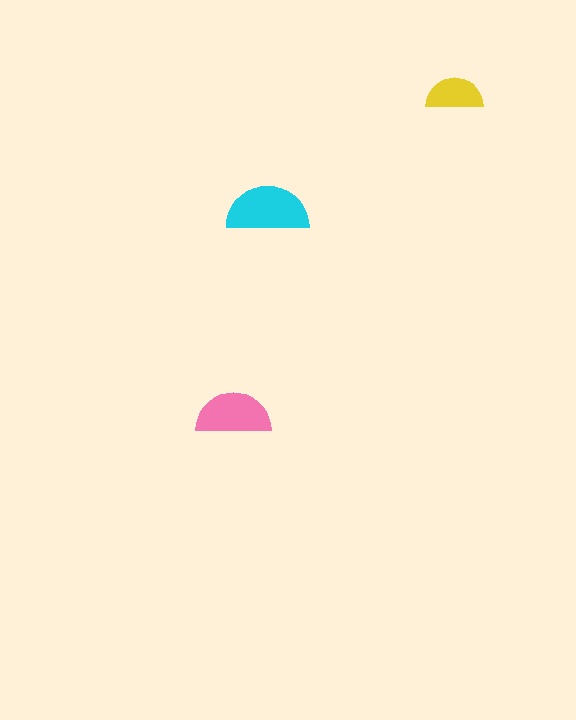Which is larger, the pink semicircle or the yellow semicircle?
The pink one.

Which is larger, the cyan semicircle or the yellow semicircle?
The cyan one.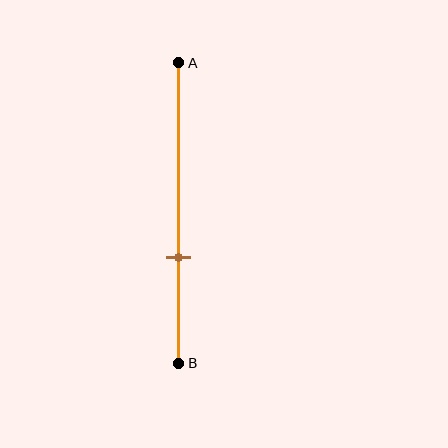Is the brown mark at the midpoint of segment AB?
No, the mark is at about 65% from A, not at the 50% midpoint.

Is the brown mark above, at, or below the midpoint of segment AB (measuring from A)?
The brown mark is below the midpoint of segment AB.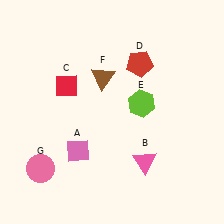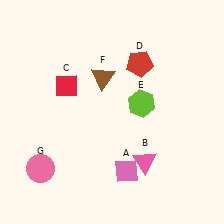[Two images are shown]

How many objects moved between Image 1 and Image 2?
1 object moved between the two images.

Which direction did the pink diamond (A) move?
The pink diamond (A) moved right.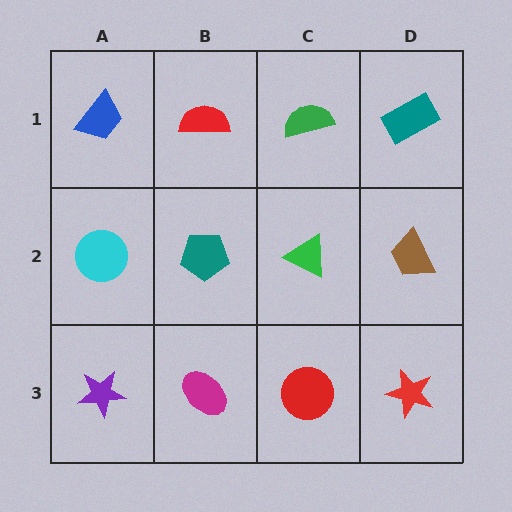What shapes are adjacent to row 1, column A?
A cyan circle (row 2, column A), a red semicircle (row 1, column B).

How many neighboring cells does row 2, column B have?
4.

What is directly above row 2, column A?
A blue trapezoid.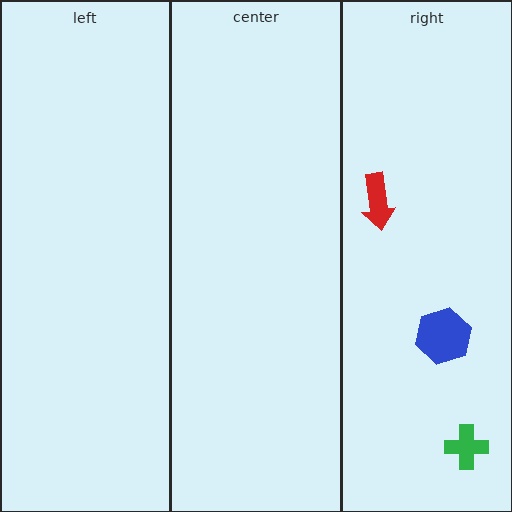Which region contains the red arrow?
The right region.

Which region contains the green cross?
The right region.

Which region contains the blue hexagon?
The right region.